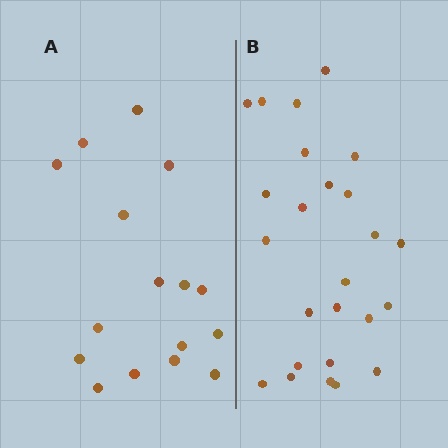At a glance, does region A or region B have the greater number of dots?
Region B (the right region) has more dots.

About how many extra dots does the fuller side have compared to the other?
Region B has roughly 8 or so more dots than region A.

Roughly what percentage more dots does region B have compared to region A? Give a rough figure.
About 55% more.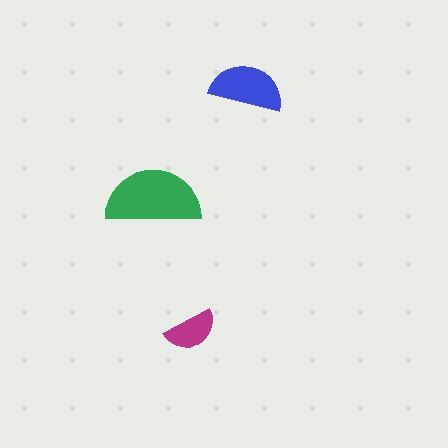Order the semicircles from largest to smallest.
the green one, the blue one, the magenta one.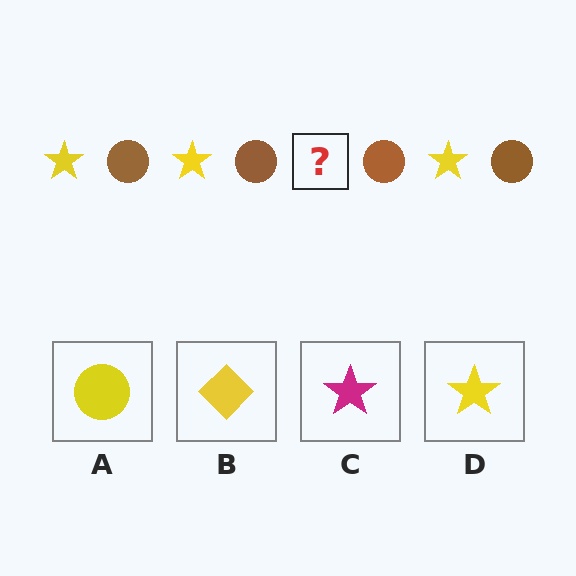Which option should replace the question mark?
Option D.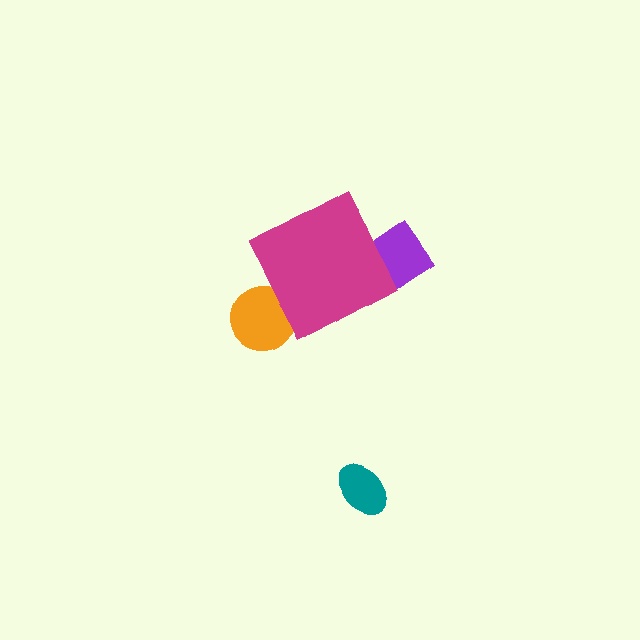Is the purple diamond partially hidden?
Yes, the purple diamond is partially hidden behind the magenta diamond.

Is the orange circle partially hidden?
Yes, the orange circle is partially hidden behind the magenta diamond.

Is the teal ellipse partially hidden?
No, the teal ellipse is fully visible.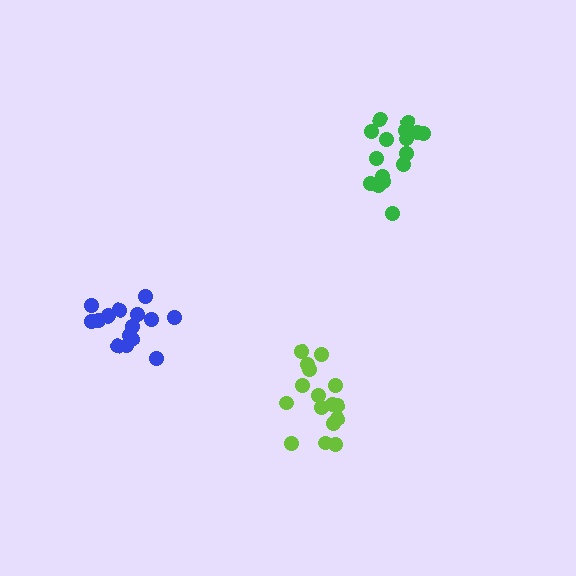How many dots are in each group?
Group 1: 16 dots, Group 2: 16 dots, Group 3: 16 dots (48 total).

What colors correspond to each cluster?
The clusters are colored: lime, green, blue.